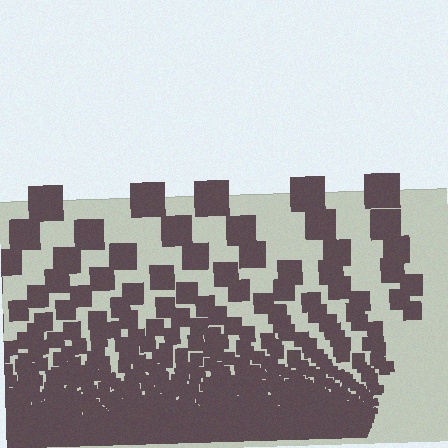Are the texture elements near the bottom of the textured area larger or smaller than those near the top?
Smaller. The gradient is inverted — elements near the bottom are smaller and denser.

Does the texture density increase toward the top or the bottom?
Density increases toward the bottom.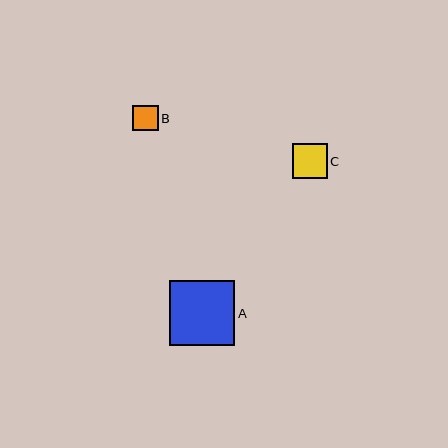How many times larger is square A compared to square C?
Square A is approximately 1.9 times the size of square C.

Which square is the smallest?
Square B is the smallest with a size of approximately 25 pixels.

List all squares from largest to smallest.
From largest to smallest: A, C, B.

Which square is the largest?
Square A is the largest with a size of approximately 65 pixels.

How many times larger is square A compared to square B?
Square A is approximately 2.6 times the size of square B.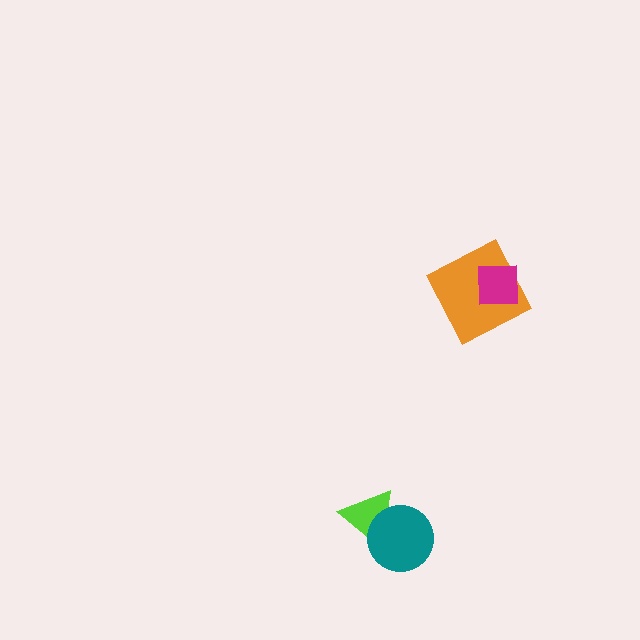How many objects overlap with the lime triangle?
1 object overlaps with the lime triangle.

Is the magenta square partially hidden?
No, no other shape covers it.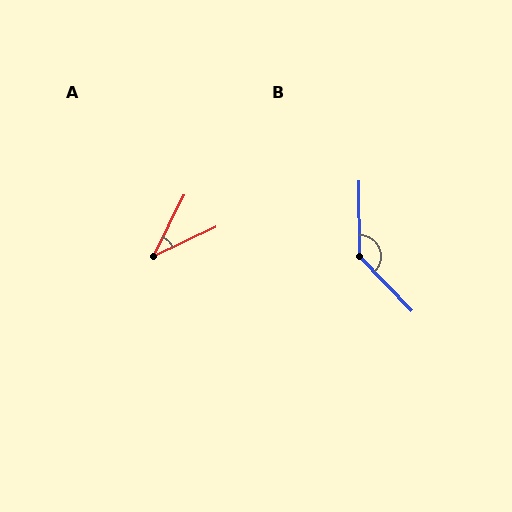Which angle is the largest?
B, at approximately 136 degrees.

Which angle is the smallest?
A, at approximately 38 degrees.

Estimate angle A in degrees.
Approximately 38 degrees.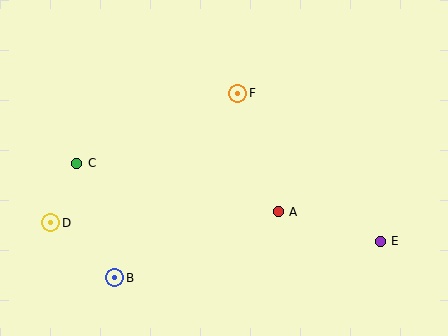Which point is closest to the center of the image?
Point A at (278, 212) is closest to the center.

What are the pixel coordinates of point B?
Point B is at (115, 278).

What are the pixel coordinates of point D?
Point D is at (51, 223).